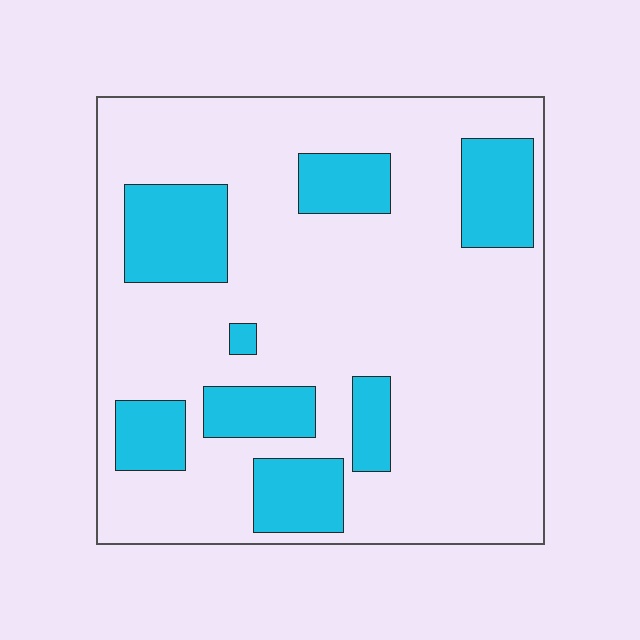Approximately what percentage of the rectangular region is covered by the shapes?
Approximately 25%.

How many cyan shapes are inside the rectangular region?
8.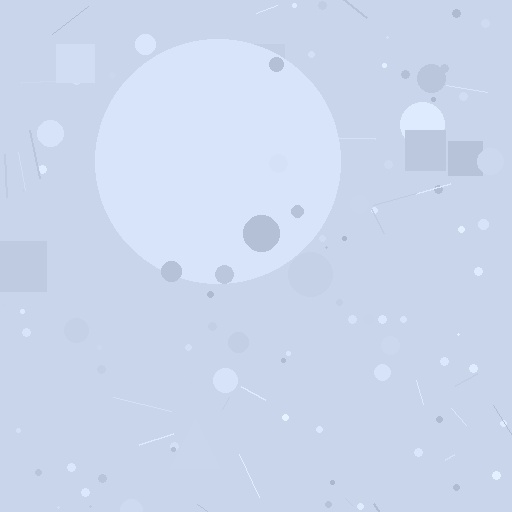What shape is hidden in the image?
A circle is hidden in the image.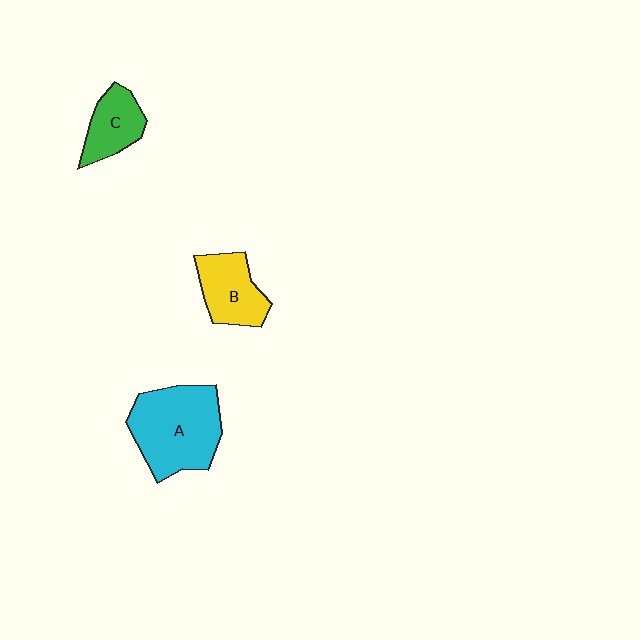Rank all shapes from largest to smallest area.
From largest to smallest: A (cyan), B (yellow), C (green).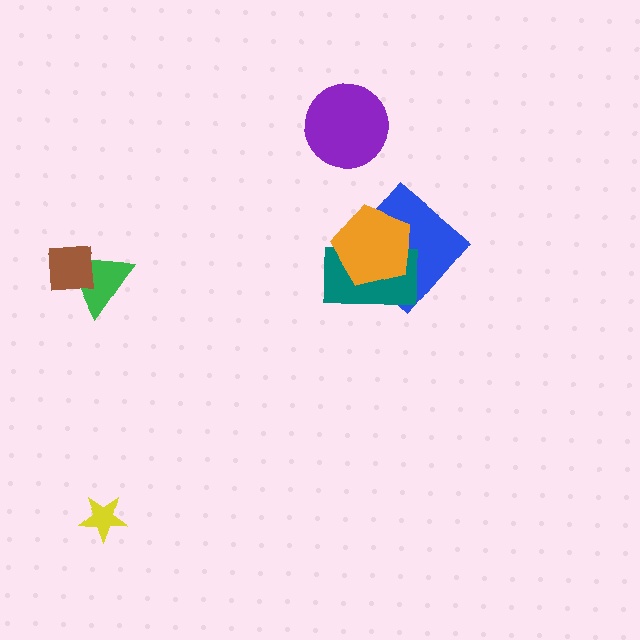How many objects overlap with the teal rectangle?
2 objects overlap with the teal rectangle.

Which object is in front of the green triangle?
The brown square is in front of the green triangle.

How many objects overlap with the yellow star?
0 objects overlap with the yellow star.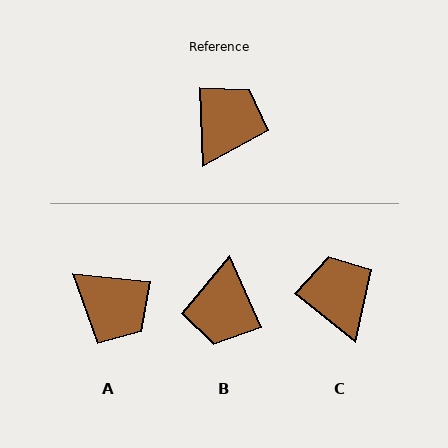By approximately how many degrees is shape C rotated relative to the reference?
Approximately 49 degrees counter-clockwise.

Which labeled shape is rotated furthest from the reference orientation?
B, about 159 degrees away.